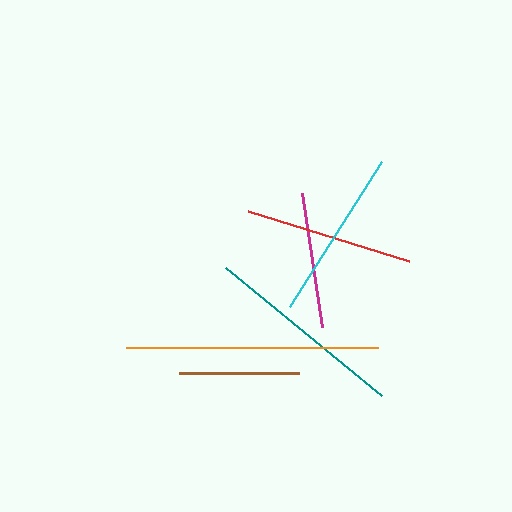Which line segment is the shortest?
The brown line is the shortest at approximately 120 pixels.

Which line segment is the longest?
The orange line is the longest at approximately 252 pixels.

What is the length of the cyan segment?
The cyan segment is approximately 172 pixels long.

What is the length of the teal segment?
The teal segment is approximately 202 pixels long.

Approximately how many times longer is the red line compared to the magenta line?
The red line is approximately 1.2 times the length of the magenta line.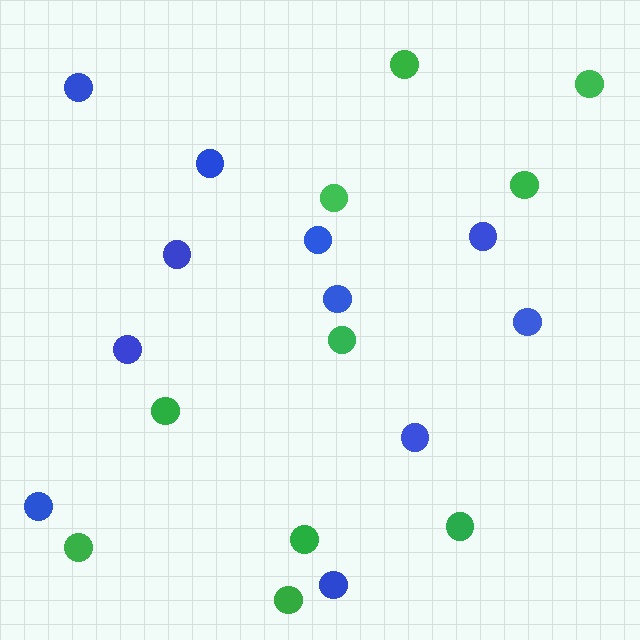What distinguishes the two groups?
There are 2 groups: one group of green circles (10) and one group of blue circles (11).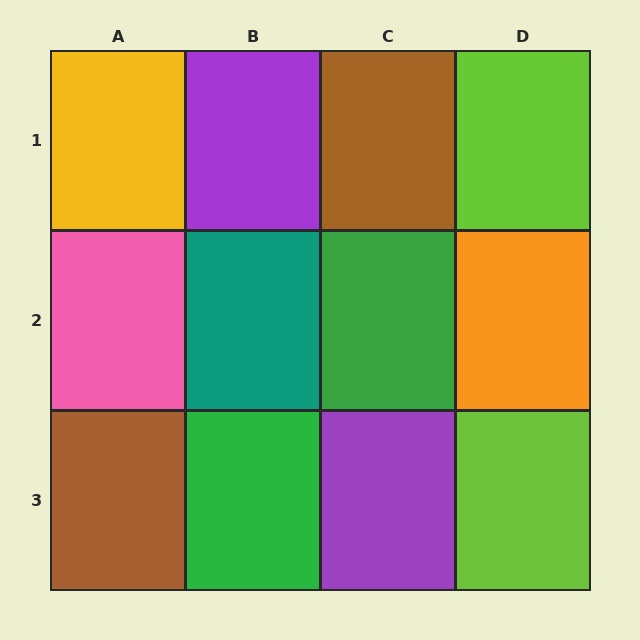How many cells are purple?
2 cells are purple.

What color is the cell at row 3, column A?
Brown.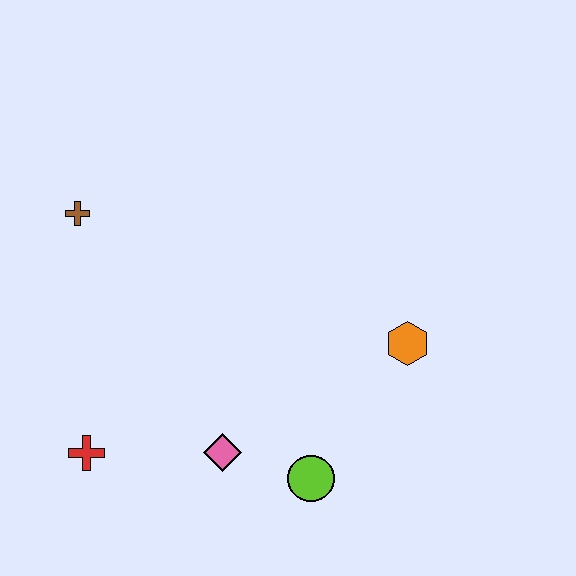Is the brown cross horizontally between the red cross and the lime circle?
No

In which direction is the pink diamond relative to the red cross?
The pink diamond is to the right of the red cross.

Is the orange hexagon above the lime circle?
Yes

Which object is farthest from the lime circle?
The brown cross is farthest from the lime circle.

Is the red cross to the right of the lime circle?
No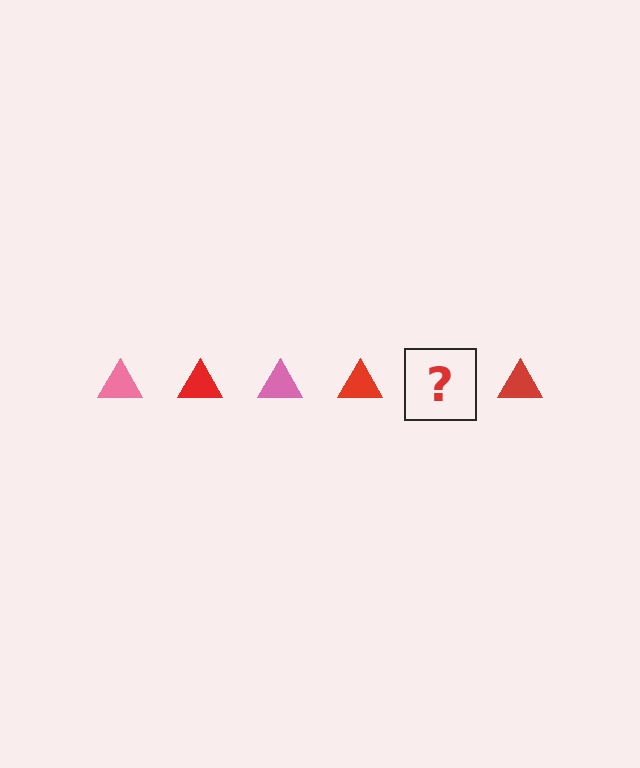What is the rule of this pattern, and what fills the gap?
The rule is that the pattern cycles through pink, red triangles. The gap should be filled with a pink triangle.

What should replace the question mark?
The question mark should be replaced with a pink triangle.